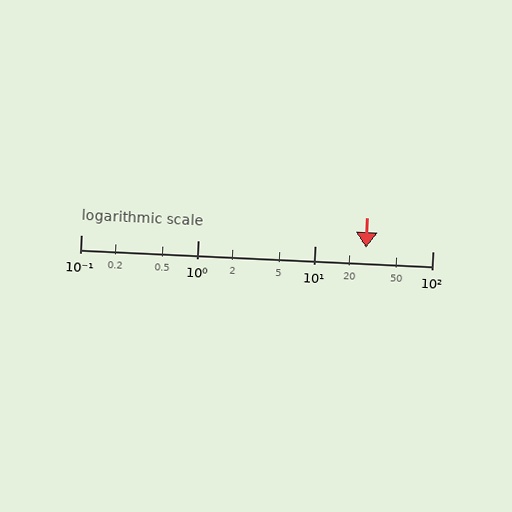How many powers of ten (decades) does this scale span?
The scale spans 3 decades, from 0.1 to 100.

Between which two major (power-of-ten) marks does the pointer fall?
The pointer is between 10 and 100.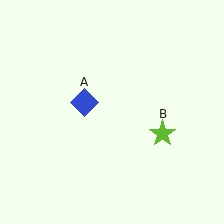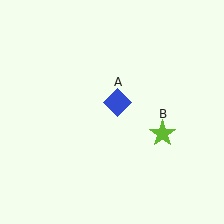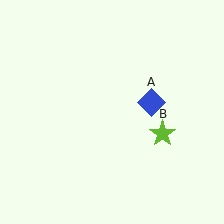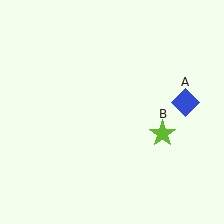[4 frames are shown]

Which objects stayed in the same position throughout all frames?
Lime star (object B) remained stationary.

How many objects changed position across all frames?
1 object changed position: blue diamond (object A).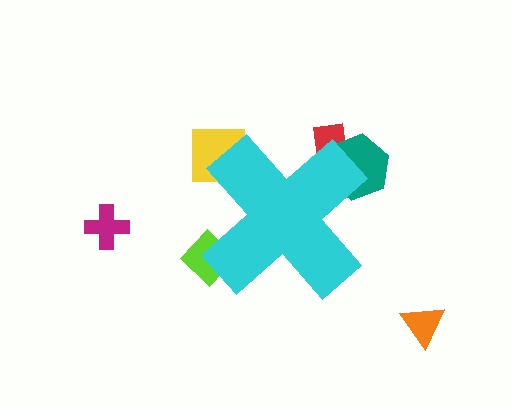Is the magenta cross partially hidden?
No, the magenta cross is fully visible.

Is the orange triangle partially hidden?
No, the orange triangle is fully visible.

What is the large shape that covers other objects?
A cyan cross.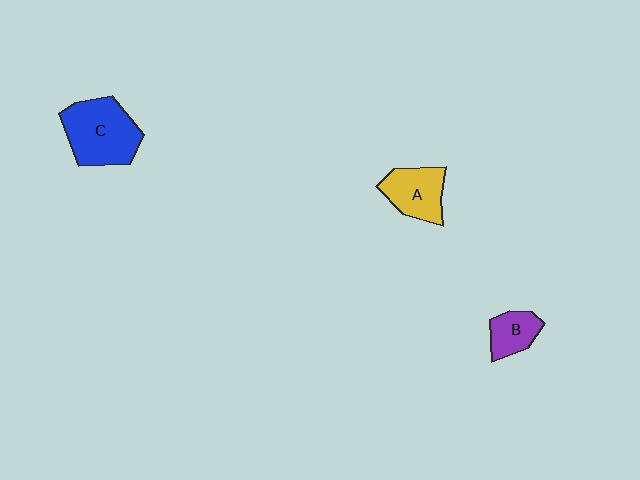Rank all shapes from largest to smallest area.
From largest to smallest: C (blue), A (yellow), B (purple).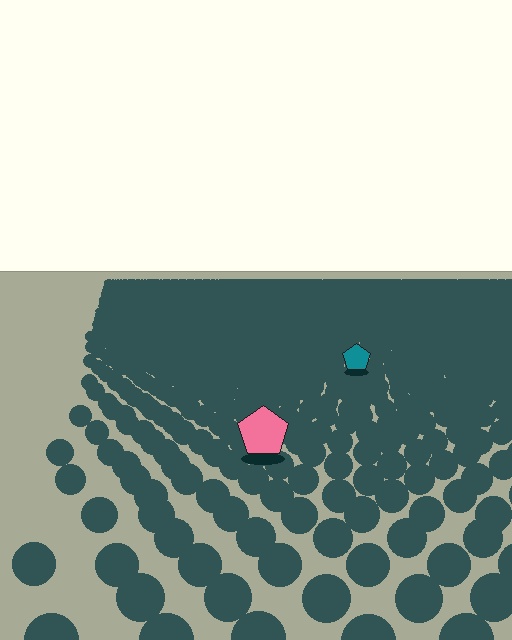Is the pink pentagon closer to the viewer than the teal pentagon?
Yes. The pink pentagon is closer — you can tell from the texture gradient: the ground texture is coarser near it.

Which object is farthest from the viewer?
The teal pentagon is farthest from the viewer. It appears smaller and the ground texture around it is denser.